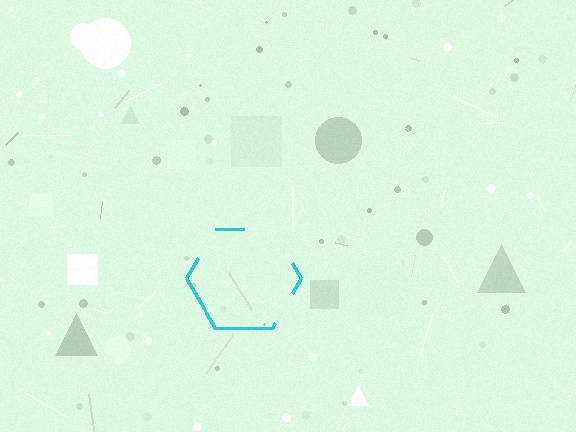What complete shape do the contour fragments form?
The contour fragments form a hexagon.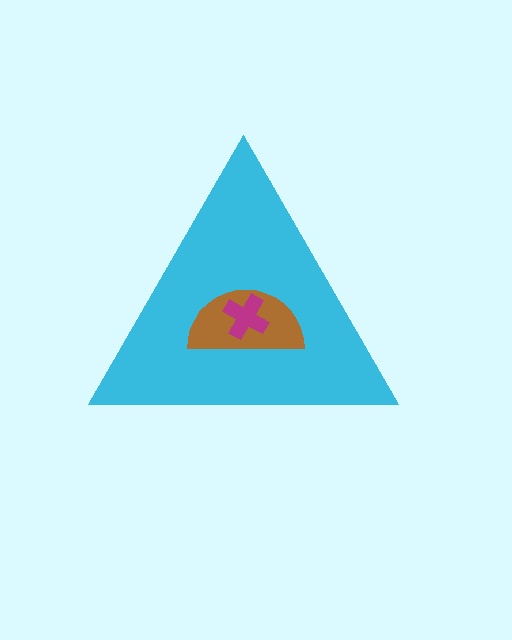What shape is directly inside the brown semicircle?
The magenta cross.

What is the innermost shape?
The magenta cross.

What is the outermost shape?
The cyan triangle.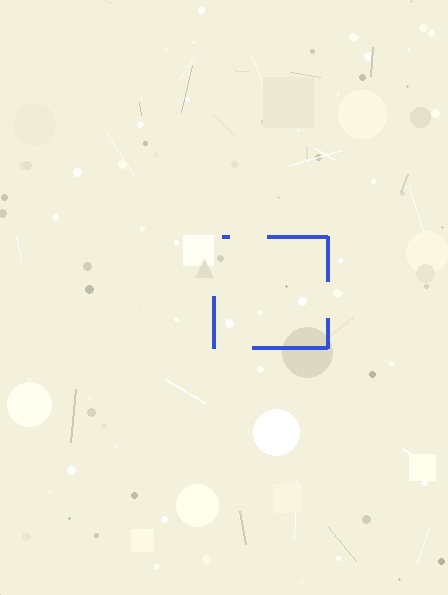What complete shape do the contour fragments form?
The contour fragments form a square.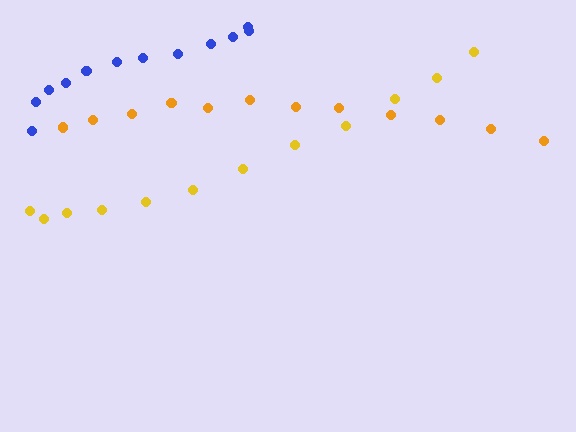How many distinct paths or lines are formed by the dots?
There are 3 distinct paths.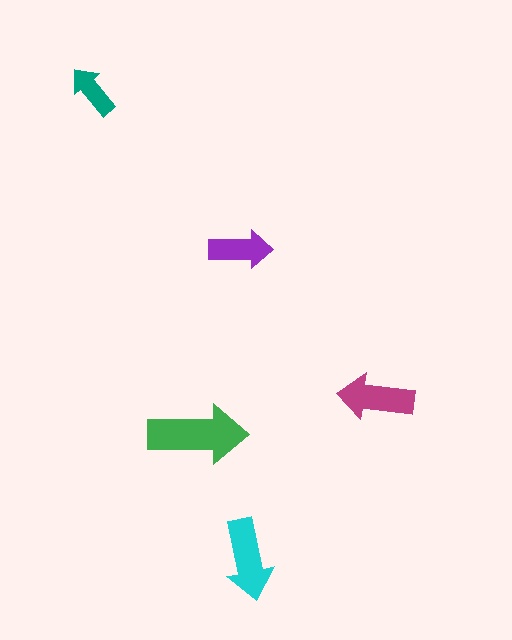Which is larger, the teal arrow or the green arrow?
The green one.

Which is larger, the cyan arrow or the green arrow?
The green one.